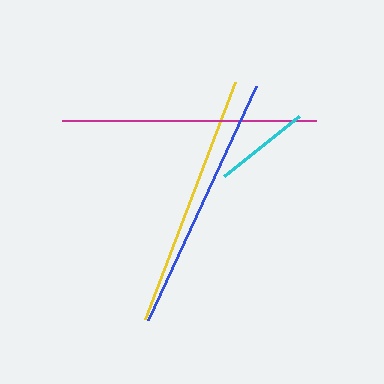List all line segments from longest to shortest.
From longest to shortest: blue, magenta, yellow, cyan.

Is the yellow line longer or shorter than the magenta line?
The magenta line is longer than the yellow line.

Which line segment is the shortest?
The cyan line is the shortest at approximately 97 pixels.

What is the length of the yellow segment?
The yellow segment is approximately 253 pixels long.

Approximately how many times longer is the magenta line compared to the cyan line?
The magenta line is approximately 2.6 times the length of the cyan line.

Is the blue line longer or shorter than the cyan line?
The blue line is longer than the cyan line.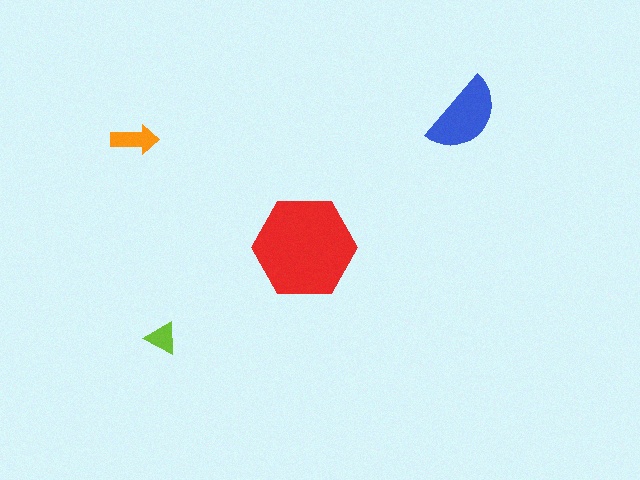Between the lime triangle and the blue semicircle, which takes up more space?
The blue semicircle.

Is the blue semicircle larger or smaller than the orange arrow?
Larger.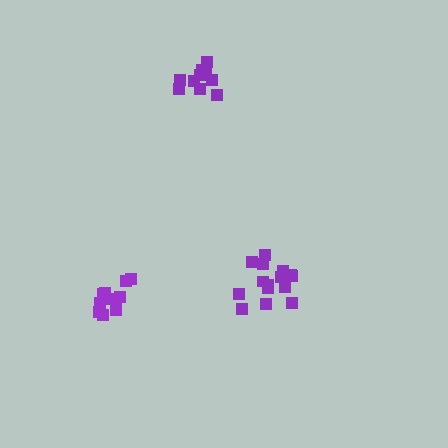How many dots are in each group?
Group 1: 11 dots, Group 2: 10 dots, Group 3: 15 dots (36 total).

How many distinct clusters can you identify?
There are 3 distinct clusters.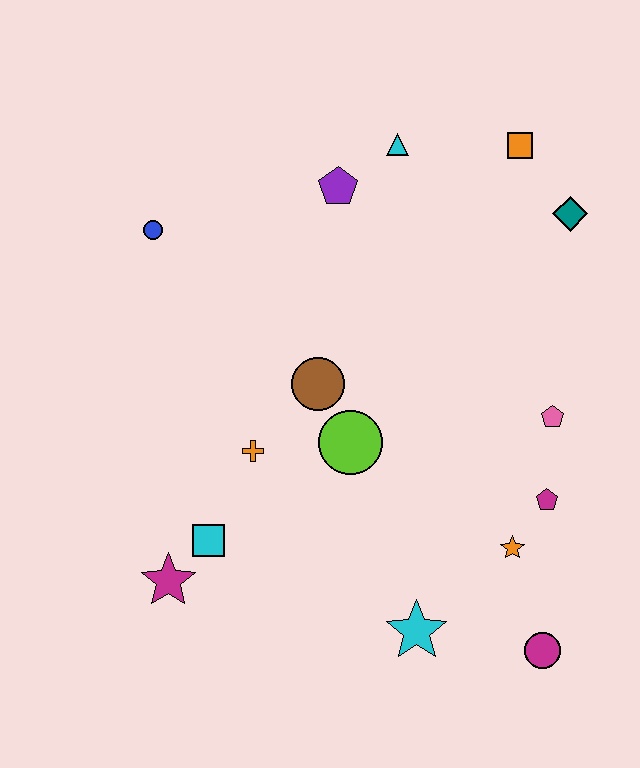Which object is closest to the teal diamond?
The orange square is closest to the teal diamond.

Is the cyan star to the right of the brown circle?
Yes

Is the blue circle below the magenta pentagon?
No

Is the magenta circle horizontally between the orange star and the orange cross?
No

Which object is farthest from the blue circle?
The magenta circle is farthest from the blue circle.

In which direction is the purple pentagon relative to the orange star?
The purple pentagon is above the orange star.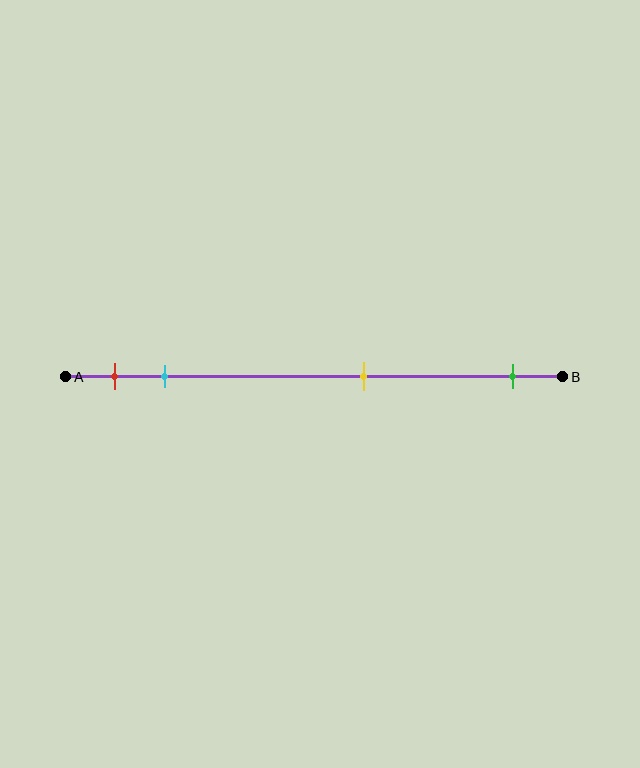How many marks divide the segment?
There are 4 marks dividing the segment.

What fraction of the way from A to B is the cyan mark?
The cyan mark is approximately 20% (0.2) of the way from A to B.